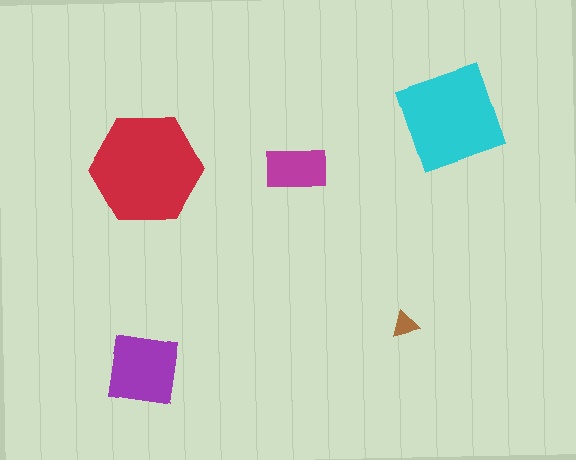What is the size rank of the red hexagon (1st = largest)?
1st.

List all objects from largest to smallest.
The red hexagon, the cyan diamond, the purple square, the magenta rectangle, the brown triangle.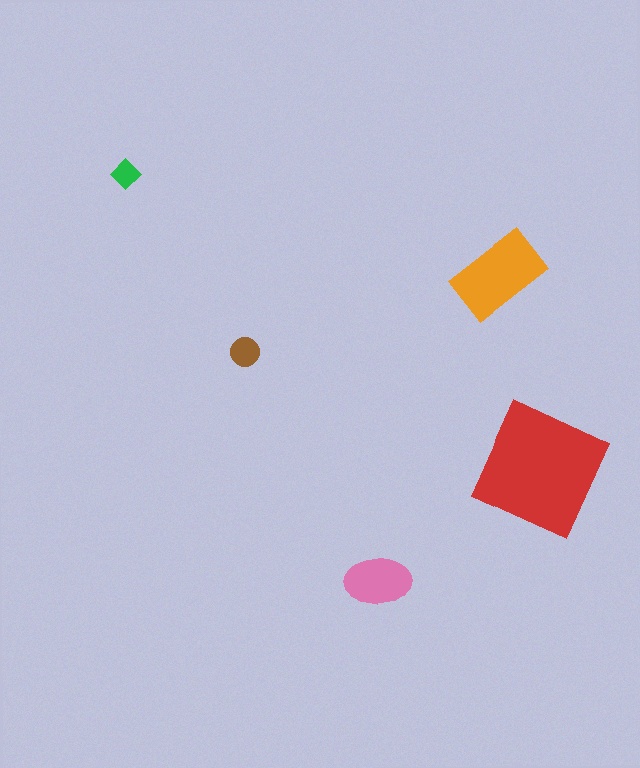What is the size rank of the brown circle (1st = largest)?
4th.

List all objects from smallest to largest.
The green diamond, the brown circle, the pink ellipse, the orange rectangle, the red square.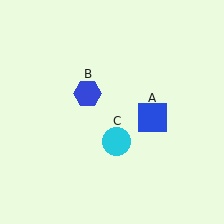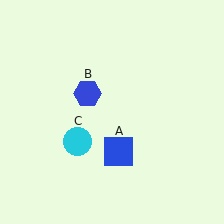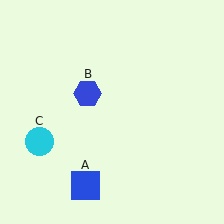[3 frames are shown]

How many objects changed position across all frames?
2 objects changed position: blue square (object A), cyan circle (object C).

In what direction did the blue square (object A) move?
The blue square (object A) moved down and to the left.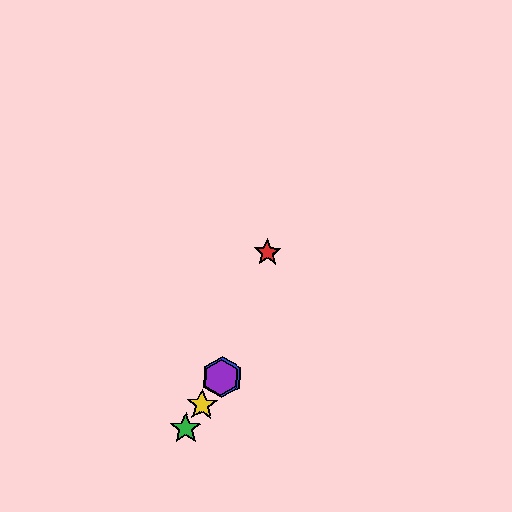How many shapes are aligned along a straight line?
4 shapes (the blue hexagon, the green star, the yellow star, the purple hexagon) are aligned along a straight line.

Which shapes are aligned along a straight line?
The blue hexagon, the green star, the yellow star, the purple hexagon are aligned along a straight line.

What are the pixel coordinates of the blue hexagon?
The blue hexagon is at (222, 377).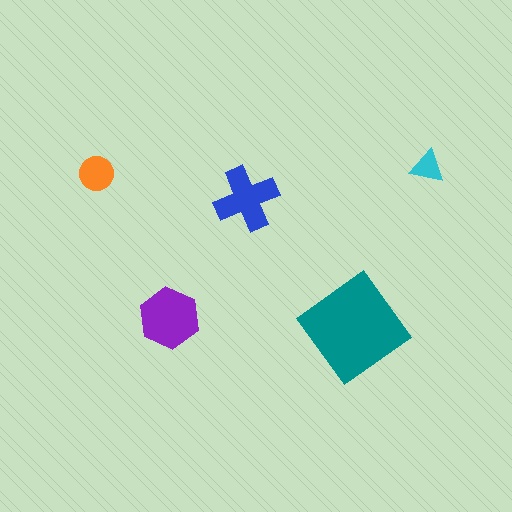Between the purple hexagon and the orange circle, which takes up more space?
The purple hexagon.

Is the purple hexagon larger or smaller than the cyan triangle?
Larger.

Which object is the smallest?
The cyan triangle.